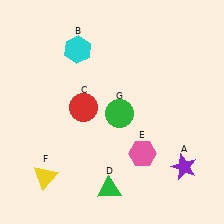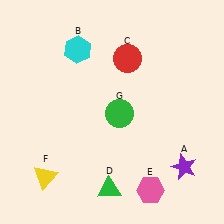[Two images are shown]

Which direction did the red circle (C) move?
The red circle (C) moved up.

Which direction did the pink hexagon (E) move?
The pink hexagon (E) moved down.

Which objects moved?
The objects that moved are: the red circle (C), the pink hexagon (E).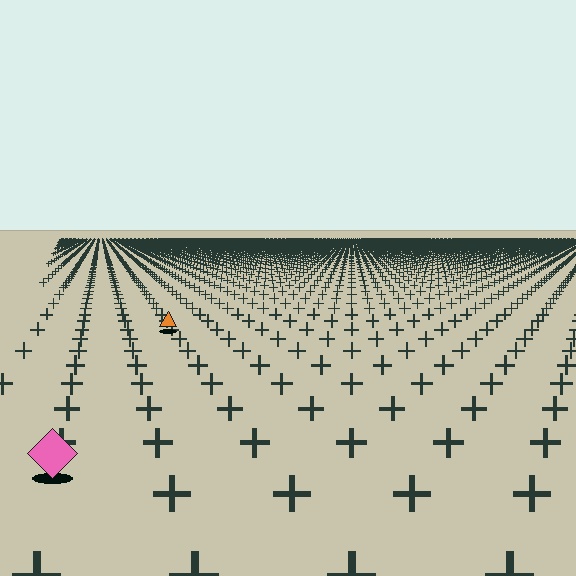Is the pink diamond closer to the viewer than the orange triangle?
Yes. The pink diamond is closer — you can tell from the texture gradient: the ground texture is coarser near it.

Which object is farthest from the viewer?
The orange triangle is farthest from the viewer. It appears smaller and the ground texture around it is denser.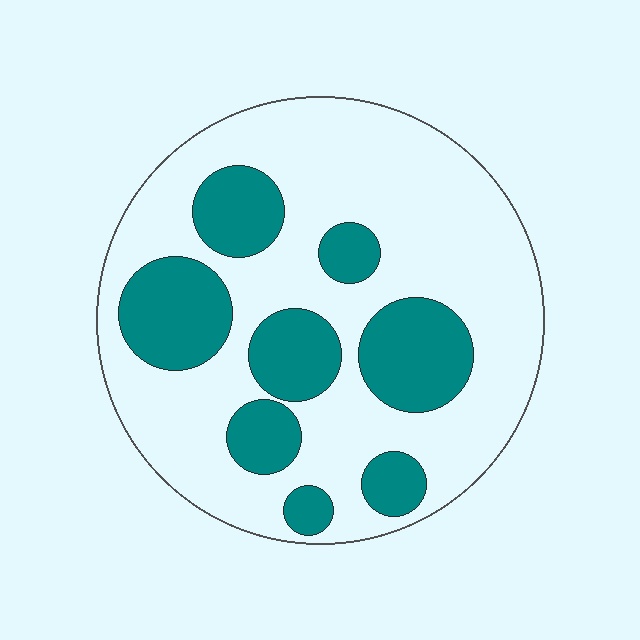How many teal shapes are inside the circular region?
8.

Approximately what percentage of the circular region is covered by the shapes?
Approximately 30%.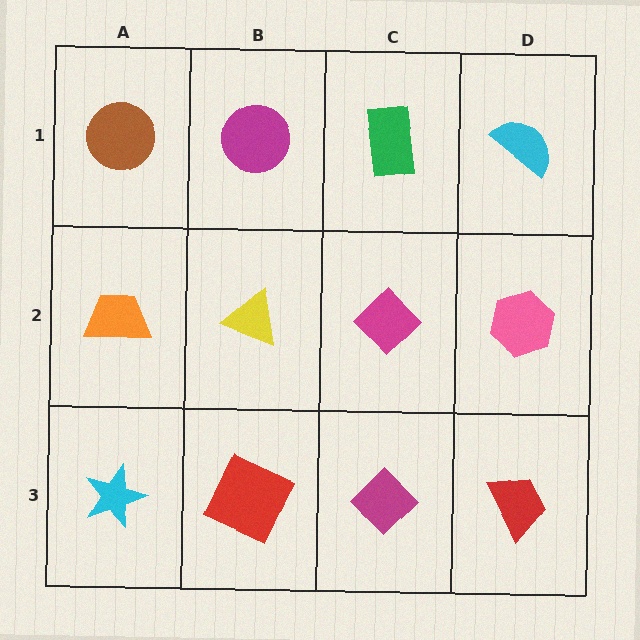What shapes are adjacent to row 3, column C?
A magenta diamond (row 2, column C), a red square (row 3, column B), a red trapezoid (row 3, column D).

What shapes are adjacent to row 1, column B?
A yellow triangle (row 2, column B), a brown circle (row 1, column A), a green rectangle (row 1, column C).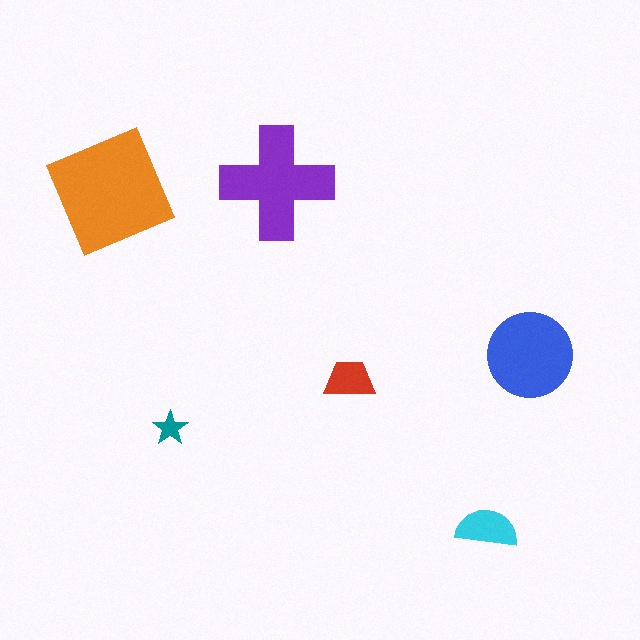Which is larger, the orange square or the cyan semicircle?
The orange square.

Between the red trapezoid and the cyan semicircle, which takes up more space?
The cyan semicircle.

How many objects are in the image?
There are 6 objects in the image.